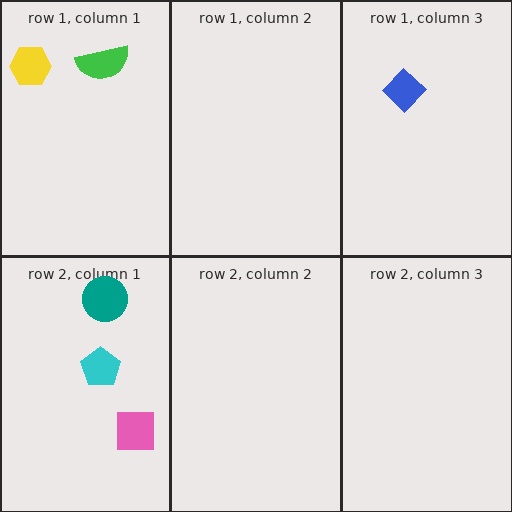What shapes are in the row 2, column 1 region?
The pink square, the cyan pentagon, the teal circle.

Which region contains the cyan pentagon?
The row 2, column 1 region.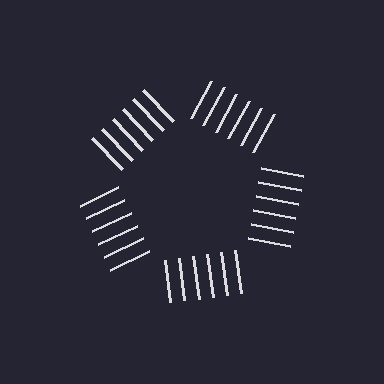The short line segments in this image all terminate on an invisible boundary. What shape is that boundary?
An illusory pentagon — the line segments terminate on its edges but no continuous stroke is drawn.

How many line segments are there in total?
30 — 6 along each of the 5 edges.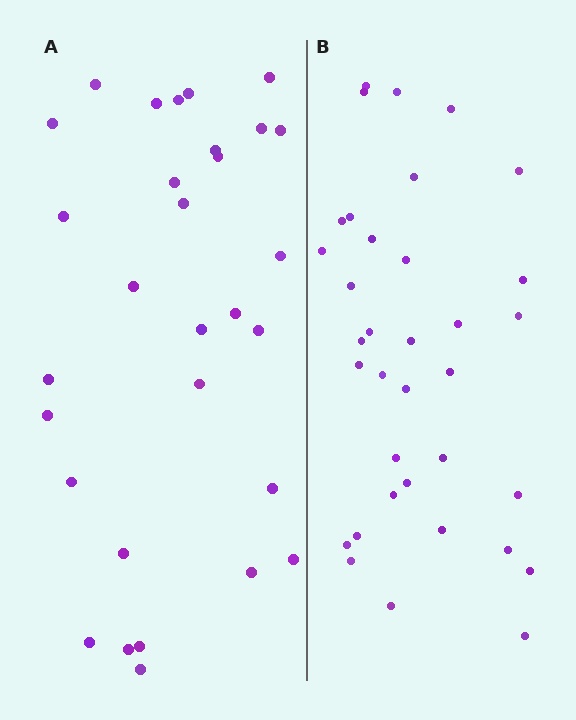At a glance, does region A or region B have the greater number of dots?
Region B (the right region) has more dots.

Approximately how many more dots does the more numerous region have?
Region B has about 5 more dots than region A.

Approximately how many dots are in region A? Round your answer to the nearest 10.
About 30 dots.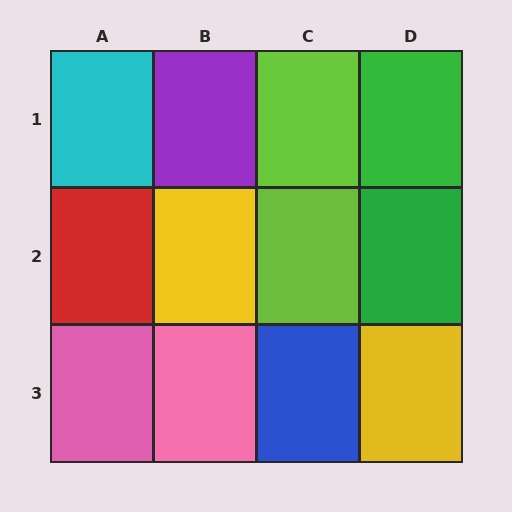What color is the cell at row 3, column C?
Blue.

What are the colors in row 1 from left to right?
Cyan, purple, lime, green.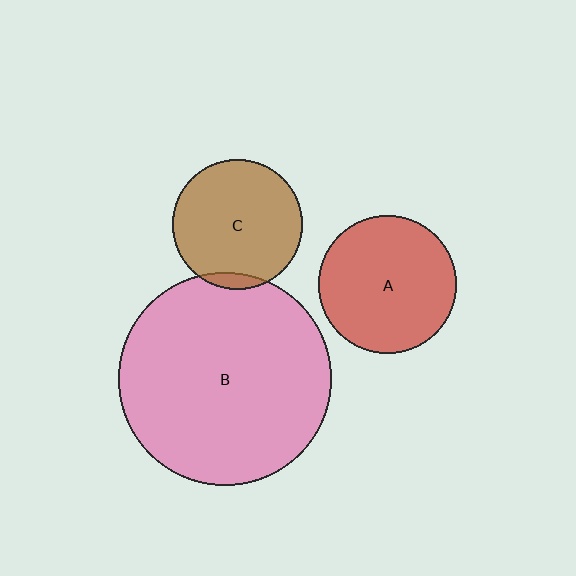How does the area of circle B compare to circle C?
Approximately 2.7 times.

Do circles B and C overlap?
Yes.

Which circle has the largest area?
Circle B (pink).